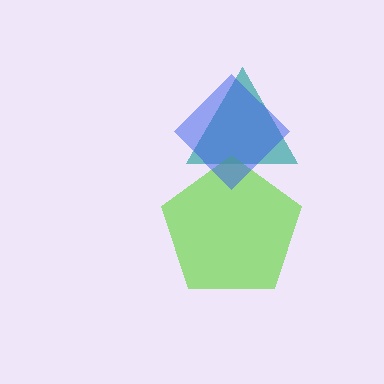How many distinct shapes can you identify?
There are 3 distinct shapes: a teal triangle, a lime pentagon, a blue diamond.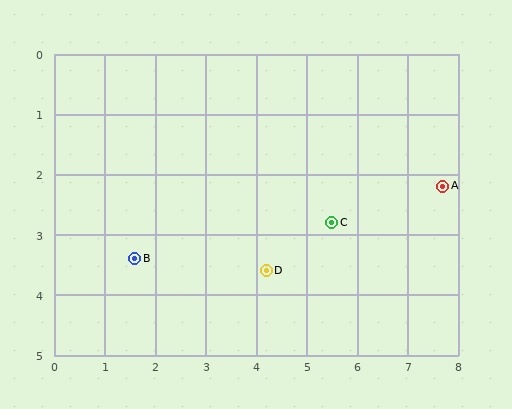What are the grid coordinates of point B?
Point B is at approximately (1.6, 3.4).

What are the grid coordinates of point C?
Point C is at approximately (5.5, 2.8).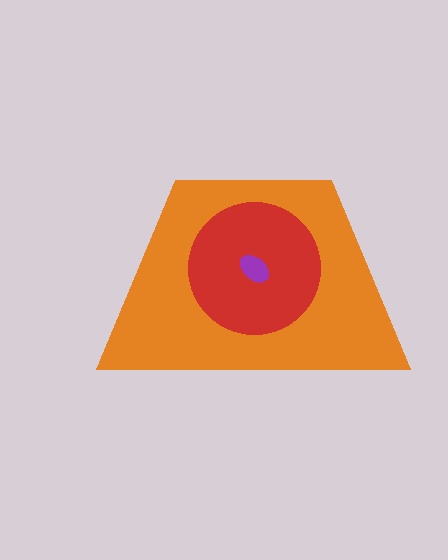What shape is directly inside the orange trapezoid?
The red circle.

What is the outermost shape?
The orange trapezoid.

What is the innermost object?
The purple ellipse.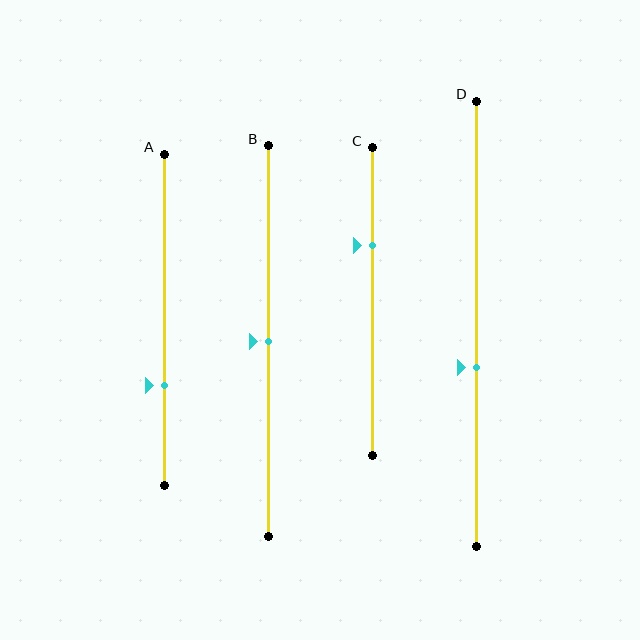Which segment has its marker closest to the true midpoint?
Segment B has its marker closest to the true midpoint.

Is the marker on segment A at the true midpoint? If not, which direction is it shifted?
No, the marker on segment A is shifted downward by about 20% of the segment length.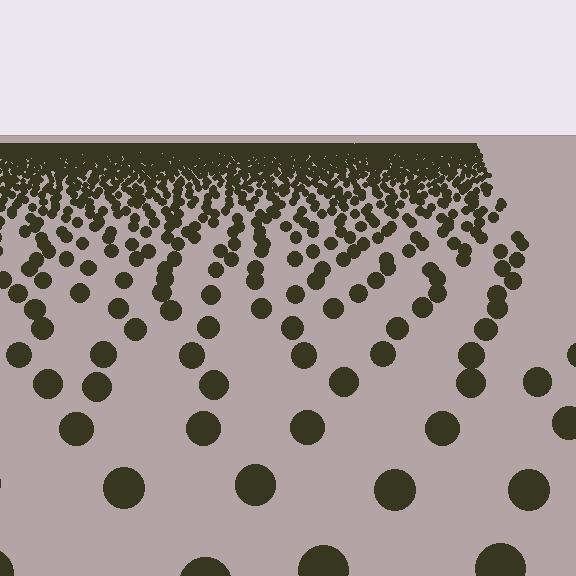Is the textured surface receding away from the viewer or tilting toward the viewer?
The surface is receding away from the viewer. Texture elements get smaller and denser toward the top.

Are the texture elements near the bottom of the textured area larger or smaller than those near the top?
Larger. Near the bottom, elements are closer to the viewer and appear at a bigger on-screen size.